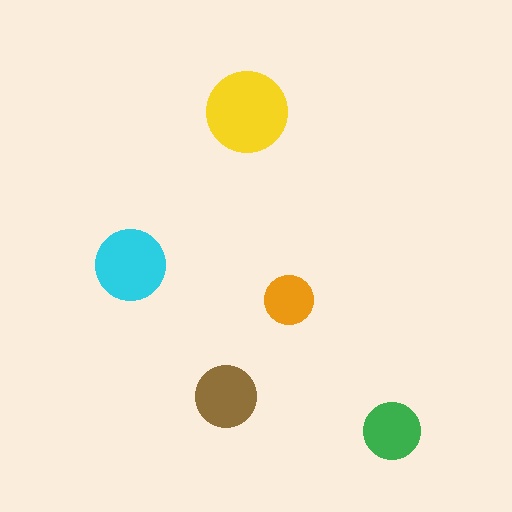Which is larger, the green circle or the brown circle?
The brown one.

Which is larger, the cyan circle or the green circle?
The cyan one.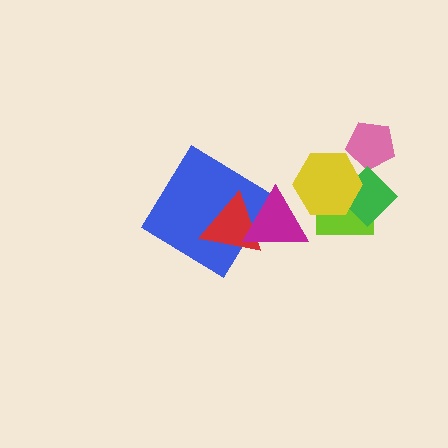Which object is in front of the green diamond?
The yellow hexagon is in front of the green diamond.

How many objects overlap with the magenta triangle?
3 objects overlap with the magenta triangle.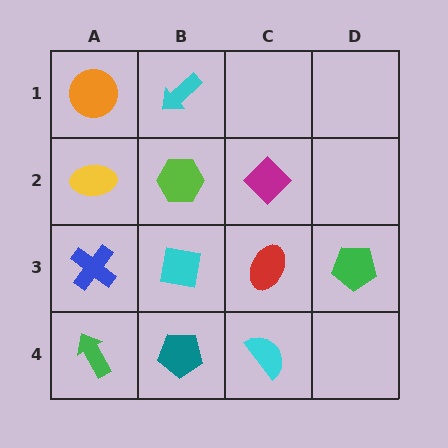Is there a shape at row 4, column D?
No, that cell is empty.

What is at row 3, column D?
A green pentagon.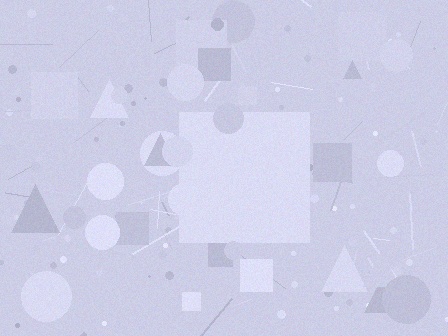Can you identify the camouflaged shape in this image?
The camouflaged shape is a square.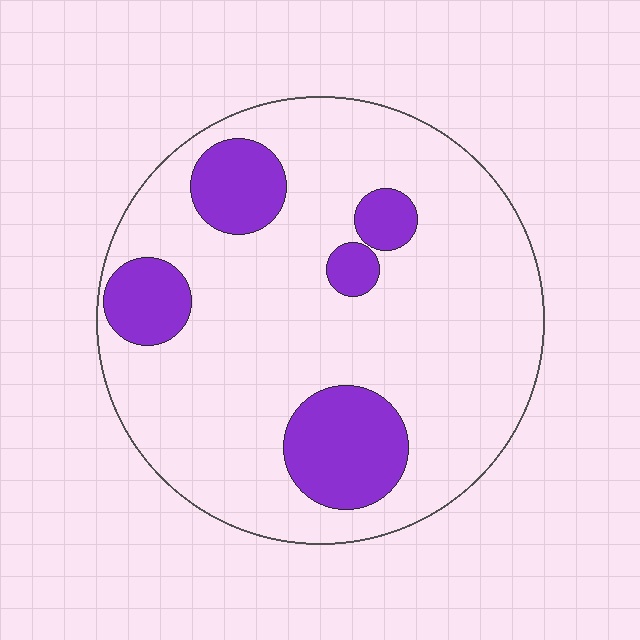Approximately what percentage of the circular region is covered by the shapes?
Approximately 20%.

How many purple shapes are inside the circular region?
5.